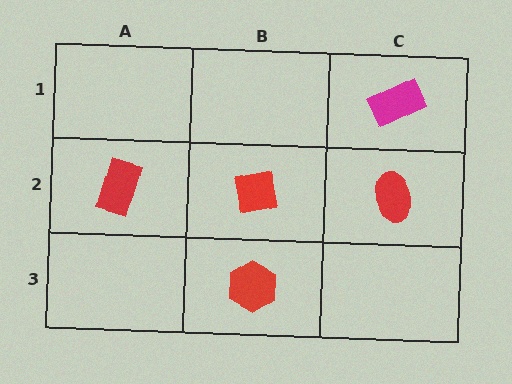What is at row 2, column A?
A red rectangle.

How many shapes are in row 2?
3 shapes.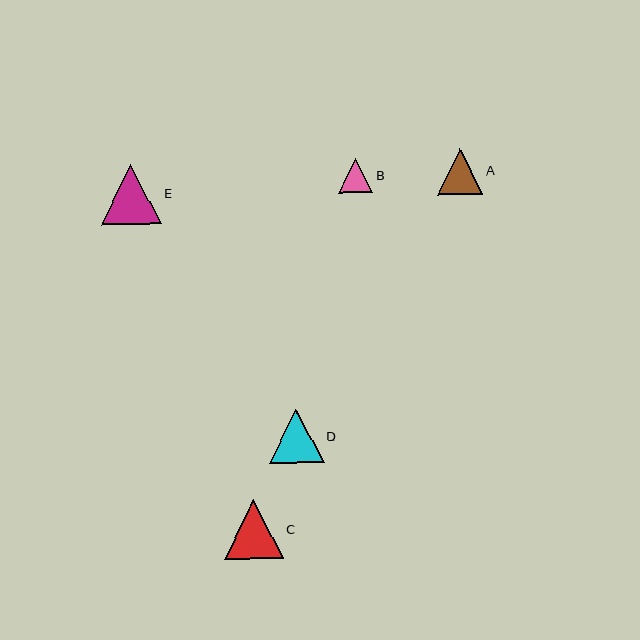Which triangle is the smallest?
Triangle B is the smallest with a size of approximately 34 pixels.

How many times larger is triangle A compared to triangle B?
Triangle A is approximately 1.3 times the size of triangle B.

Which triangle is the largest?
Triangle E is the largest with a size of approximately 60 pixels.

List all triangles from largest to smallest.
From largest to smallest: E, C, D, A, B.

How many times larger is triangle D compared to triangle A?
Triangle D is approximately 1.2 times the size of triangle A.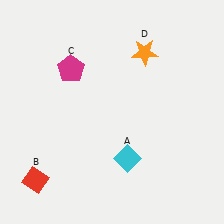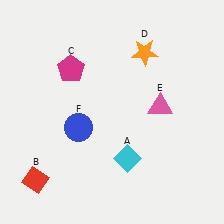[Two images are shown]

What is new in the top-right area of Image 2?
A pink triangle (E) was added in the top-right area of Image 2.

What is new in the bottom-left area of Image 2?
A blue circle (F) was added in the bottom-left area of Image 2.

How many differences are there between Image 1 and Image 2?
There are 2 differences between the two images.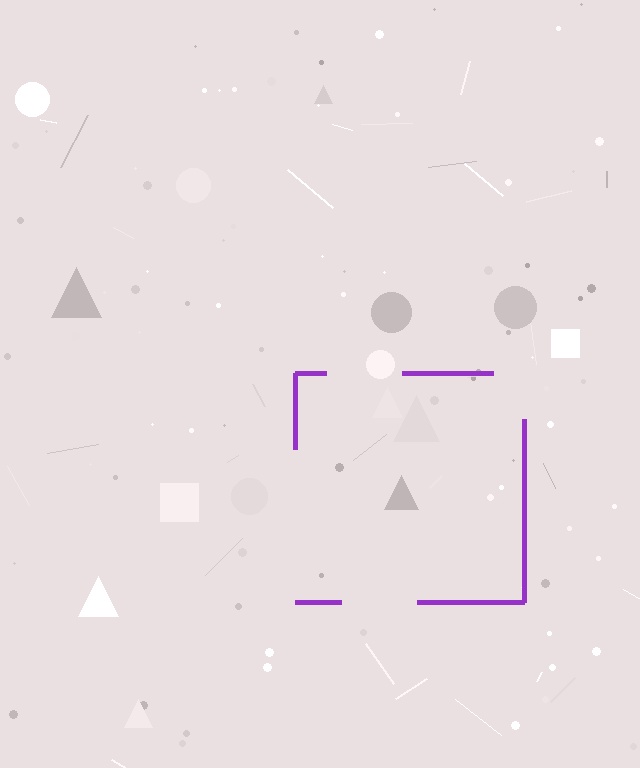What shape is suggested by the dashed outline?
The dashed outline suggests a square.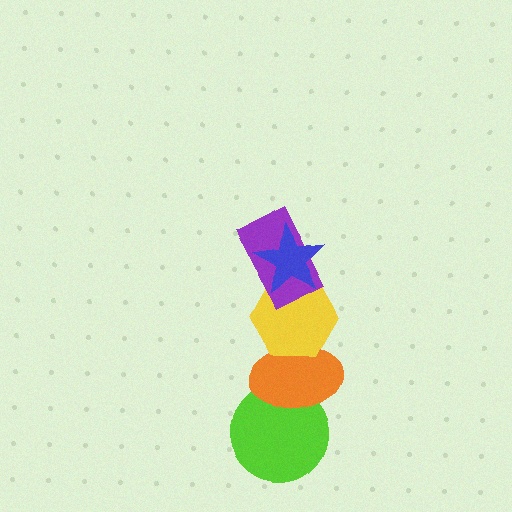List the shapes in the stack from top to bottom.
From top to bottom: the blue star, the purple rectangle, the yellow hexagon, the orange ellipse, the lime circle.